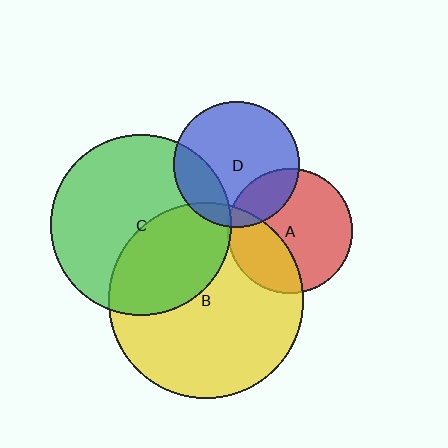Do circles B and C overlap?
Yes.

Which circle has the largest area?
Circle B (yellow).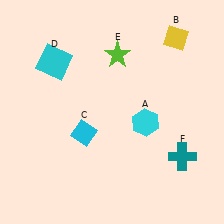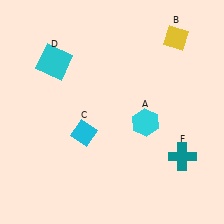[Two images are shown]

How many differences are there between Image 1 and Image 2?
There is 1 difference between the two images.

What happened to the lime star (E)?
The lime star (E) was removed in Image 2. It was in the top-right area of Image 1.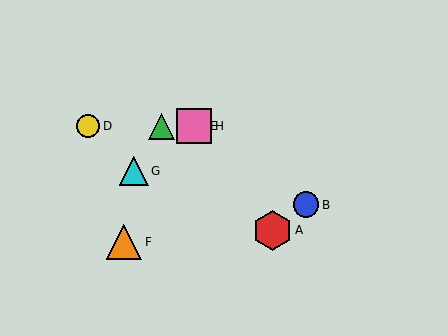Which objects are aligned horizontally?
Objects C, D, E, H are aligned horizontally.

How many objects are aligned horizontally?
4 objects (C, D, E, H) are aligned horizontally.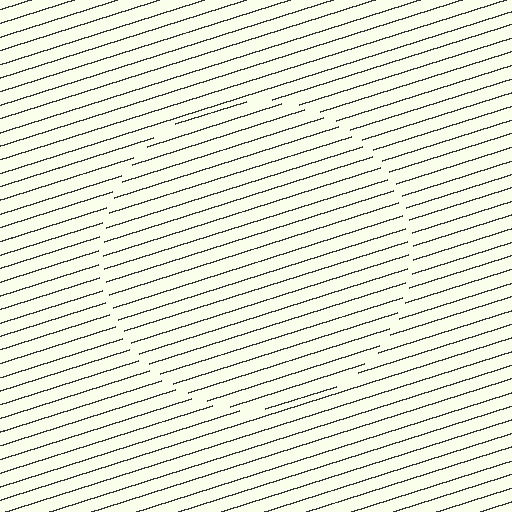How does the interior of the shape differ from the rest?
The interior of the shape contains the same grating, shifted by half a period — the contour is defined by the phase discontinuity where line-ends from the inner and outer gratings abut.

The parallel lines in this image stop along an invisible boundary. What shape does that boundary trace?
An illusory circle. The interior of the shape contains the same grating, shifted by half a period — the contour is defined by the phase discontinuity where line-ends from the inner and outer gratings abut.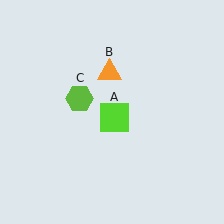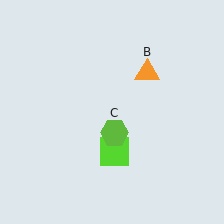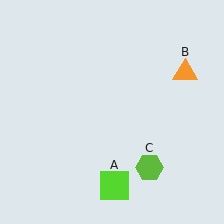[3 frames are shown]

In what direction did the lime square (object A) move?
The lime square (object A) moved down.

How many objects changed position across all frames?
3 objects changed position: lime square (object A), orange triangle (object B), lime hexagon (object C).